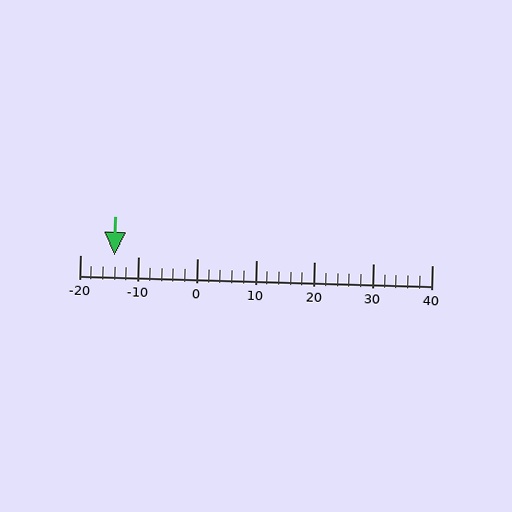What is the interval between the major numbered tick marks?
The major tick marks are spaced 10 units apart.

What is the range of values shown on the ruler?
The ruler shows values from -20 to 40.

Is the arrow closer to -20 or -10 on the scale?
The arrow is closer to -10.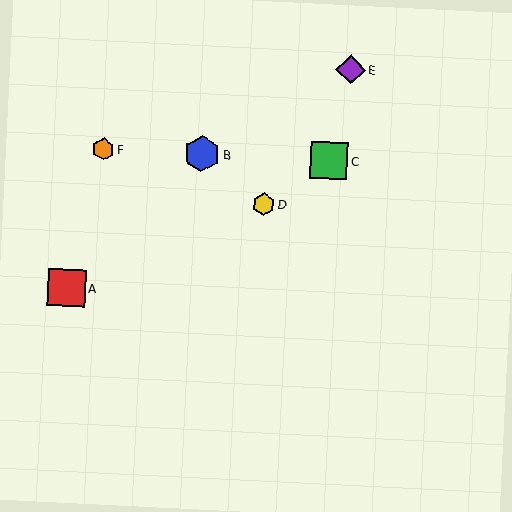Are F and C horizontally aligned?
Yes, both are at y≈149.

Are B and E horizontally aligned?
No, B is at y≈154 and E is at y≈70.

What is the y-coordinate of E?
Object E is at y≈70.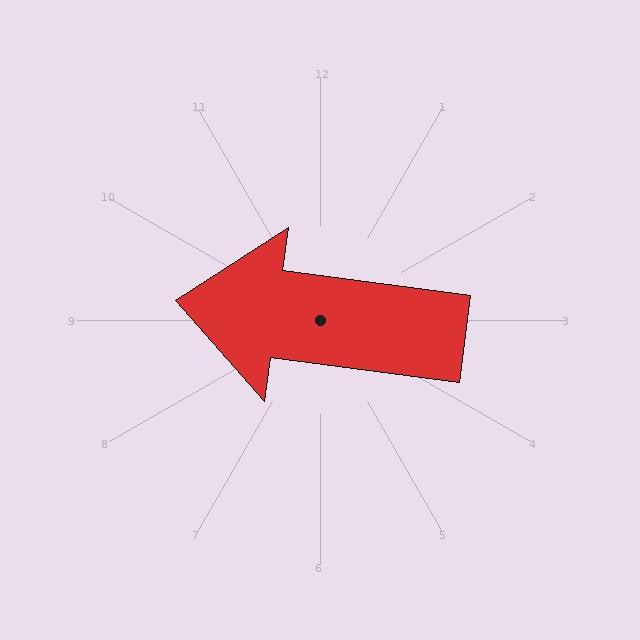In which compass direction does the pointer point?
West.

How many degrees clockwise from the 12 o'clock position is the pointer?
Approximately 278 degrees.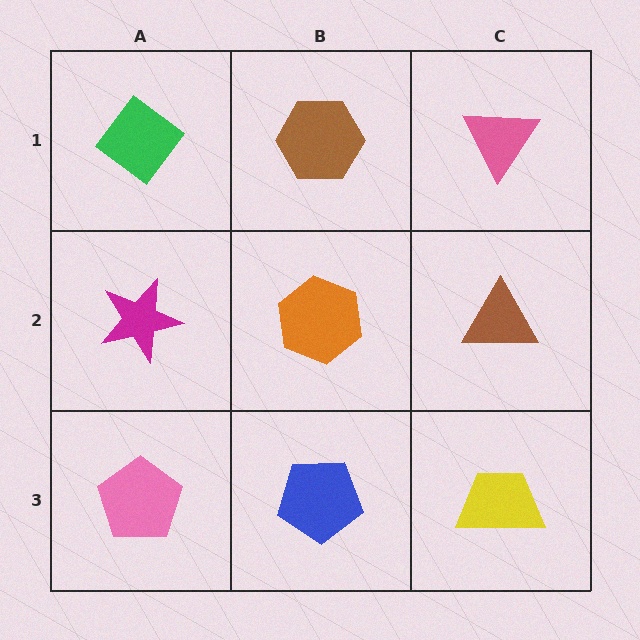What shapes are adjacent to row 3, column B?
An orange hexagon (row 2, column B), a pink pentagon (row 3, column A), a yellow trapezoid (row 3, column C).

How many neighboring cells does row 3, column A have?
2.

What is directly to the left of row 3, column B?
A pink pentagon.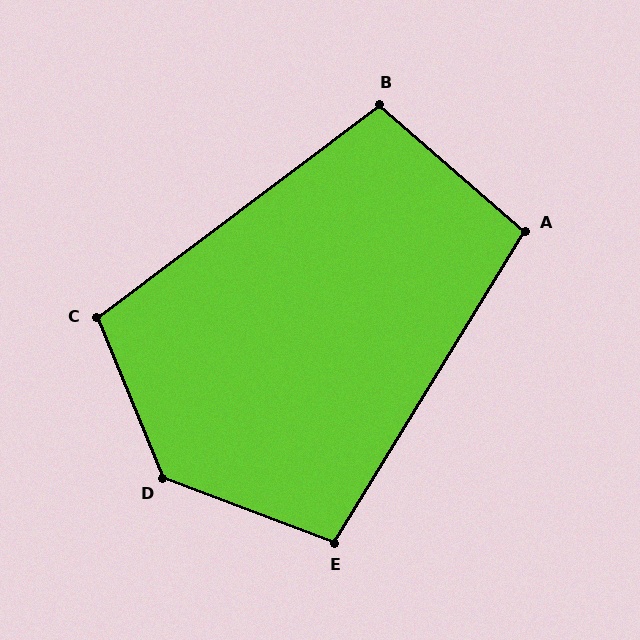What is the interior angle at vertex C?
Approximately 105 degrees (obtuse).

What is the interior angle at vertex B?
Approximately 102 degrees (obtuse).